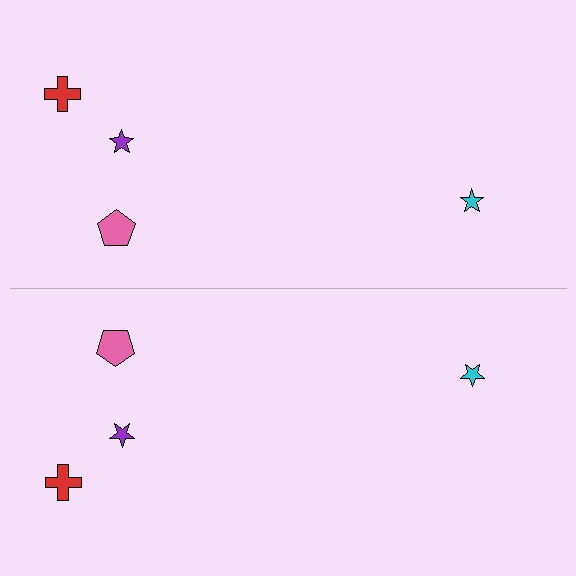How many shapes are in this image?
There are 8 shapes in this image.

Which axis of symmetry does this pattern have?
The pattern has a horizontal axis of symmetry running through the center of the image.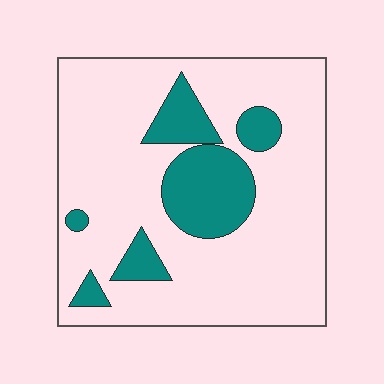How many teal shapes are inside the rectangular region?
6.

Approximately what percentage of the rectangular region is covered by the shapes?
Approximately 20%.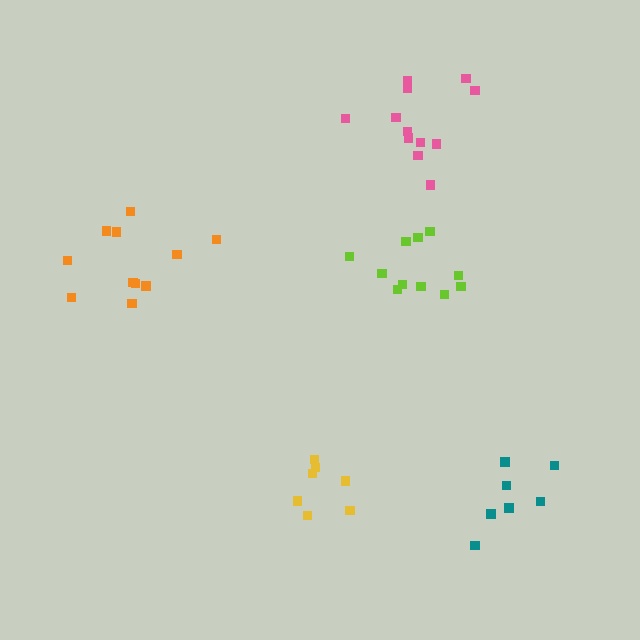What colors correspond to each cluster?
The clusters are colored: orange, lime, pink, teal, yellow.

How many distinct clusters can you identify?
There are 5 distinct clusters.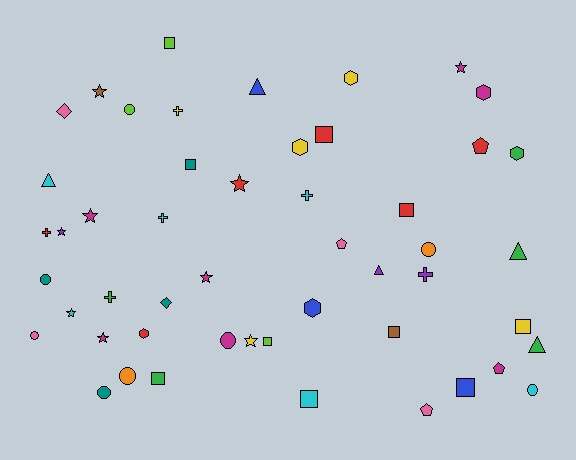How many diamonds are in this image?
There are 2 diamonds.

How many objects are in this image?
There are 50 objects.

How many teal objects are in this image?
There are 4 teal objects.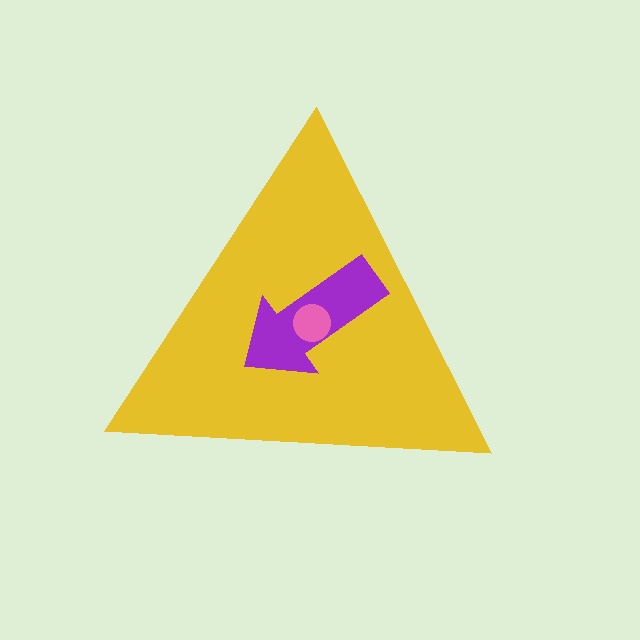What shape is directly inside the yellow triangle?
The purple arrow.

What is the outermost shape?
The yellow triangle.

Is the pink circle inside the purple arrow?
Yes.